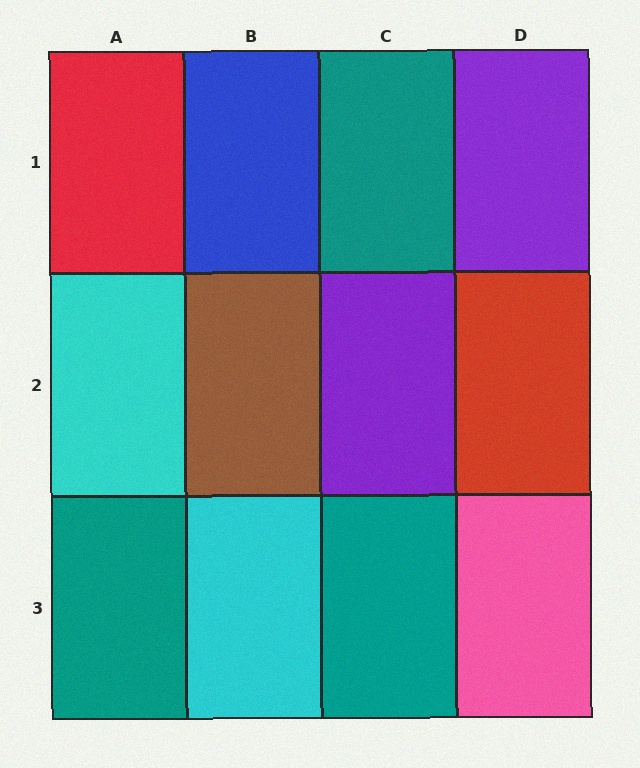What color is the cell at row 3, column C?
Teal.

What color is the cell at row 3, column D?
Pink.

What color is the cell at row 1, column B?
Blue.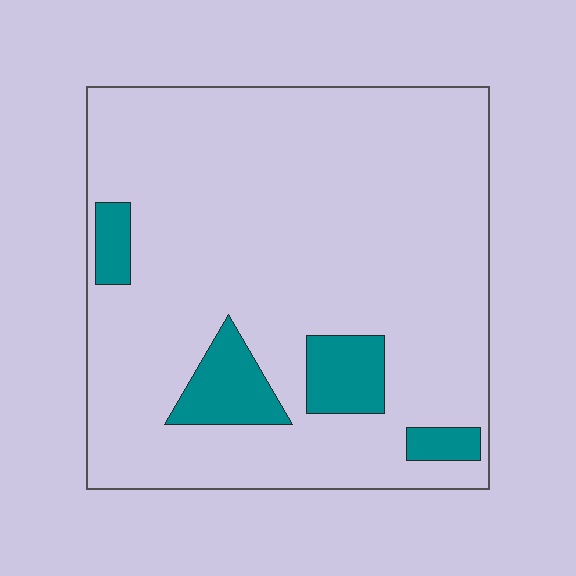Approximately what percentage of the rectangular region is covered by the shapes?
Approximately 10%.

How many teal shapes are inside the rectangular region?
4.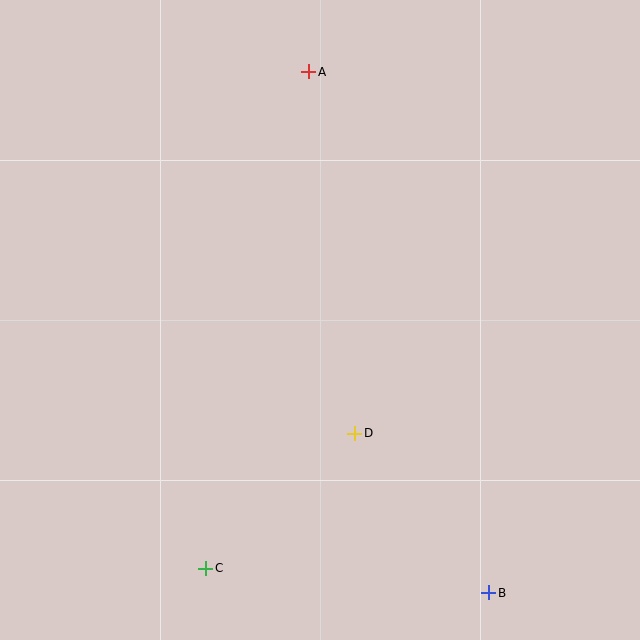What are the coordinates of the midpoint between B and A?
The midpoint between B and A is at (399, 332).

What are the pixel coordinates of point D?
Point D is at (355, 433).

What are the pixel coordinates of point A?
Point A is at (309, 72).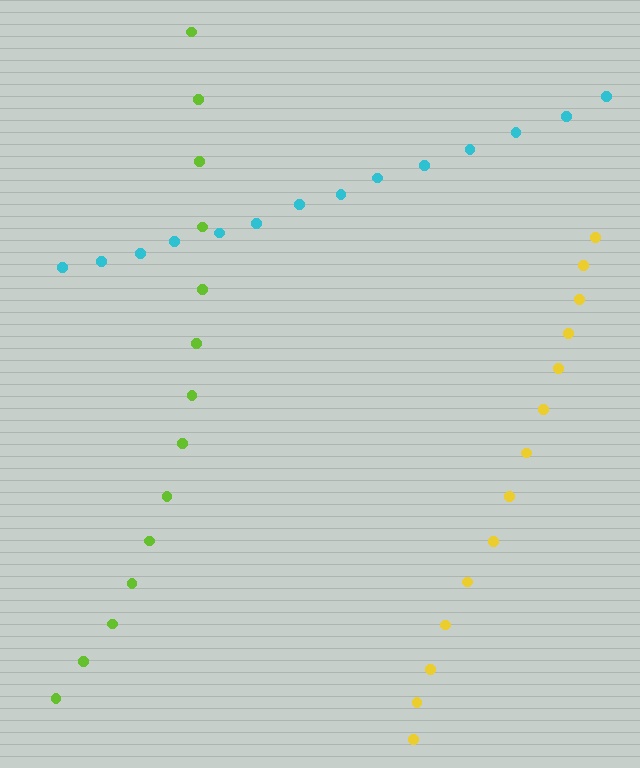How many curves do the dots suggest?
There are 3 distinct paths.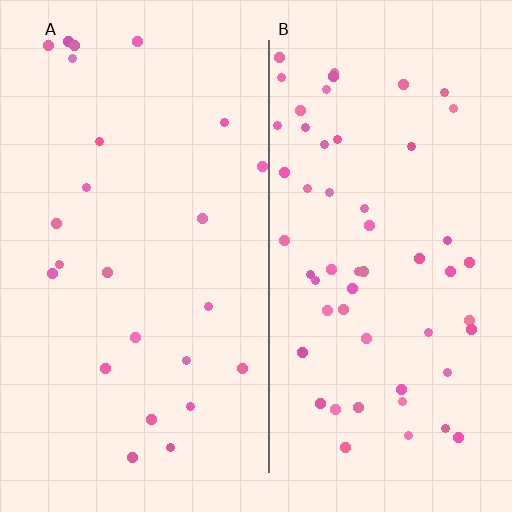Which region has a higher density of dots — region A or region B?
B (the right).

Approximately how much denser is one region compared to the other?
Approximately 2.3× — region B over region A.